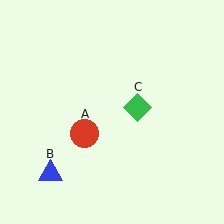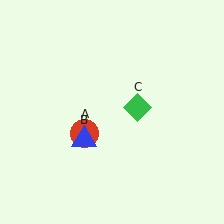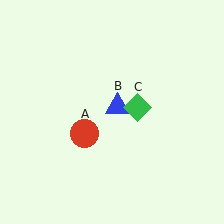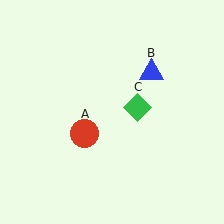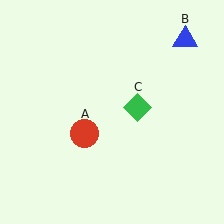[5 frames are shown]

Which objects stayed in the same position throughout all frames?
Red circle (object A) and green diamond (object C) remained stationary.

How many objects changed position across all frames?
1 object changed position: blue triangle (object B).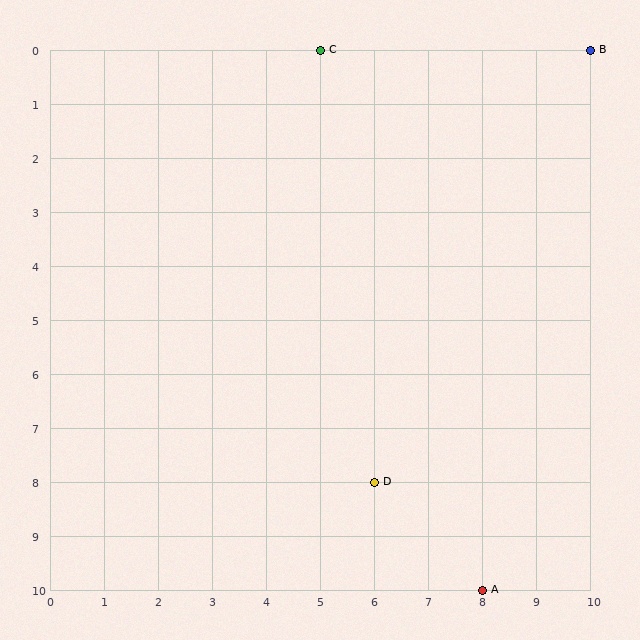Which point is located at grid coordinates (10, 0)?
Point B is at (10, 0).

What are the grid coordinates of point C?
Point C is at grid coordinates (5, 0).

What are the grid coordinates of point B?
Point B is at grid coordinates (10, 0).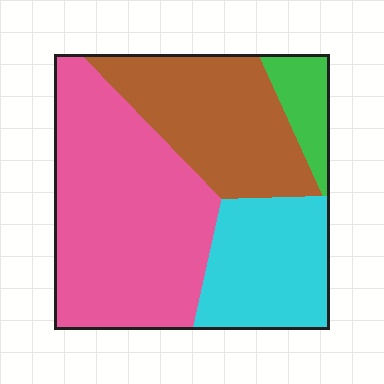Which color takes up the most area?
Pink, at roughly 45%.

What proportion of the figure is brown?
Brown covers 26% of the figure.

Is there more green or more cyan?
Cyan.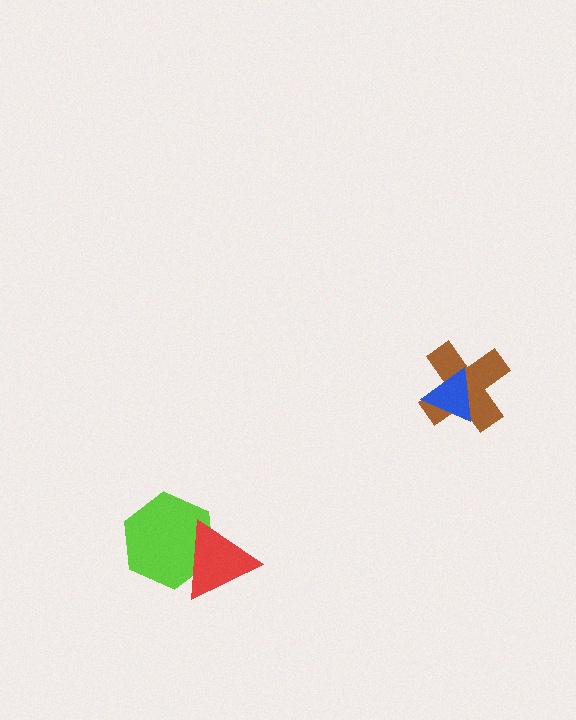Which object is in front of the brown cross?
The blue triangle is in front of the brown cross.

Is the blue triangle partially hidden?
No, no other shape covers it.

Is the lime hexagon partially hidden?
Yes, it is partially covered by another shape.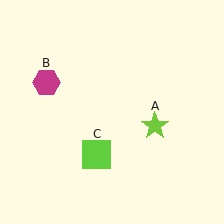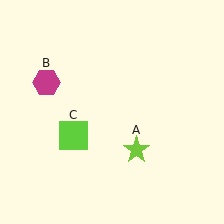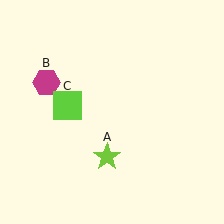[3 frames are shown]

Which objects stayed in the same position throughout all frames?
Magenta hexagon (object B) remained stationary.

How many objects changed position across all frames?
2 objects changed position: lime star (object A), lime square (object C).